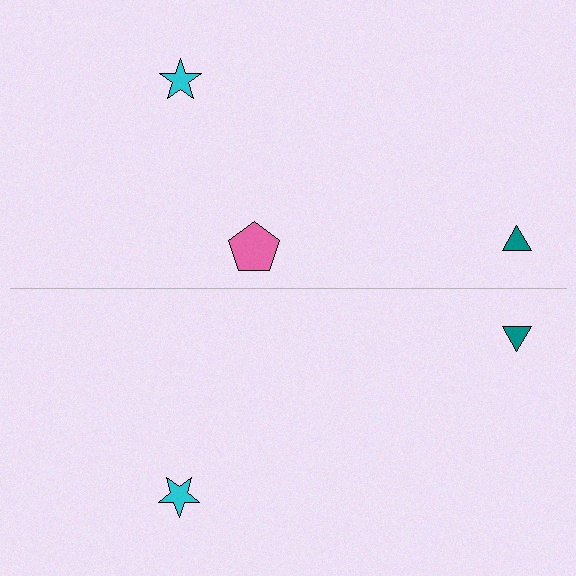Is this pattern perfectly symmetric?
No, the pattern is not perfectly symmetric. A pink pentagon is missing from the bottom side.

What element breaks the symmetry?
A pink pentagon is missing from the bottom side.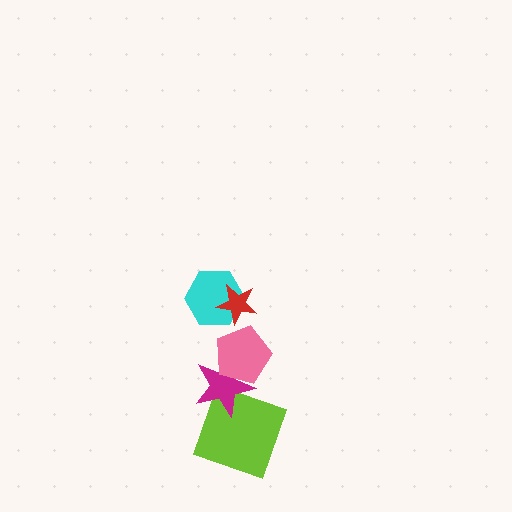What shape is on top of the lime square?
The magenta star is on top of the lime square.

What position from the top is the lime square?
The lime square is 5th from the top.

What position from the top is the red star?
The red star is 1st from the top.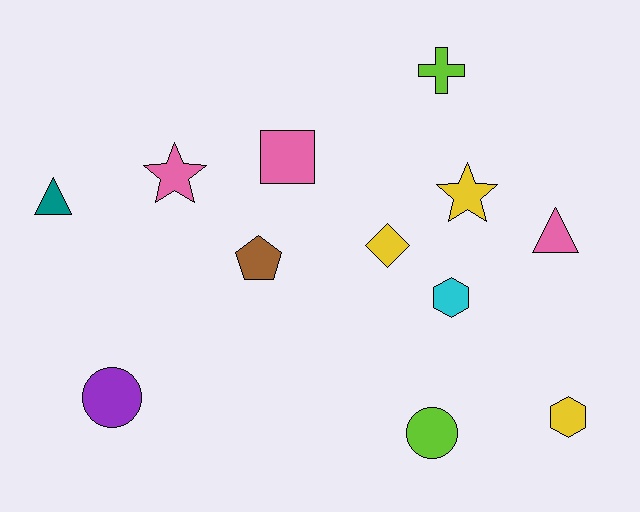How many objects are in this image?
There are 12 objects.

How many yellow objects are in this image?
There are 3 yellow objects.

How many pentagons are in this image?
There is 1 pentagon.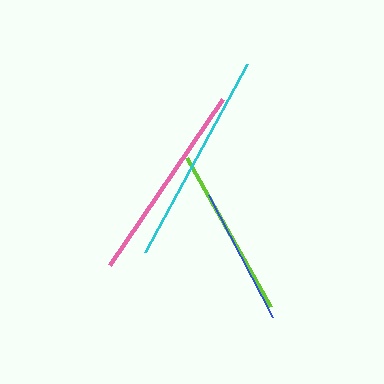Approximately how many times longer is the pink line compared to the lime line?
The pink line is approximately 1.2 times the length of the lime line.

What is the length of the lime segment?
The lime segment is approximately 171 pixels long.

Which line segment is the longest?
The cyan line is the longest at approximately 215 pixels.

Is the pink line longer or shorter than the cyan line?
The cyan line is longer than the pink line.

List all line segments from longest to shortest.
From longest to shortest: cyan, pink, lime, blue.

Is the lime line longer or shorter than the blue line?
The lime line is longer than the blue line.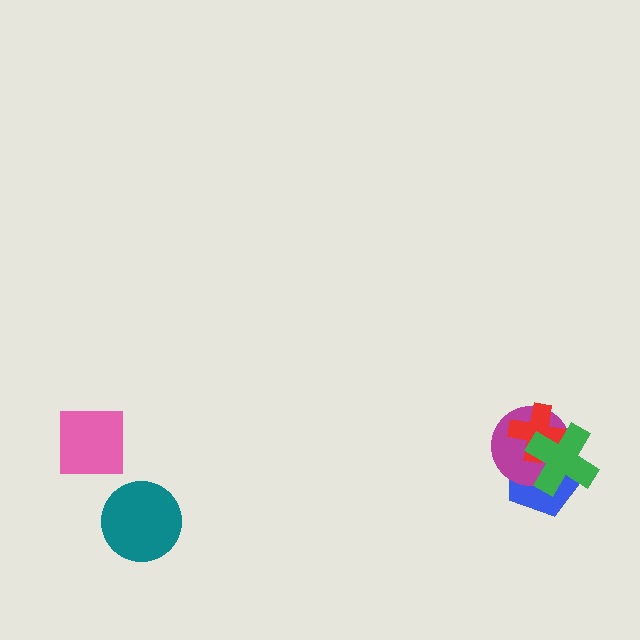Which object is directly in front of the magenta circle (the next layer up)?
The red cross is directly in front of the magenta circle.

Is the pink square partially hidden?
No, no other shape covers it.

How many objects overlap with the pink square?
0 objects overlap with the pink square.